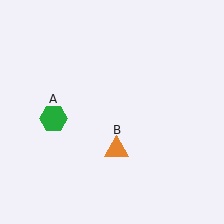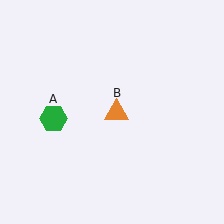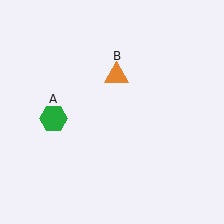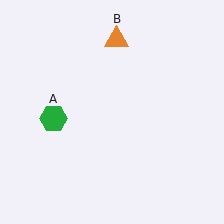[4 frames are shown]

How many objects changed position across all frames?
1 object changed position: orange triangle (object B).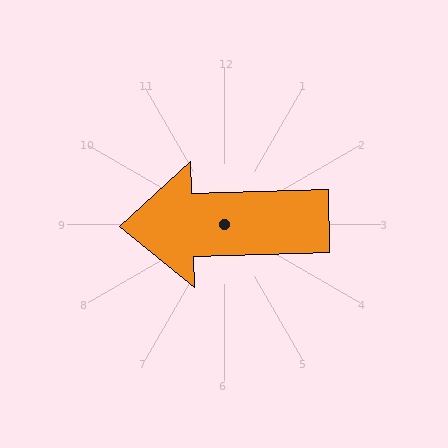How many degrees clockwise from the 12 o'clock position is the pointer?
Approximately 269 degrees.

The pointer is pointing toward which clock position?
Roughly 9 o'clock.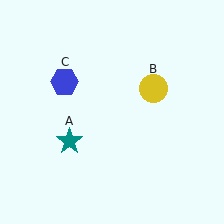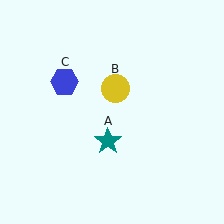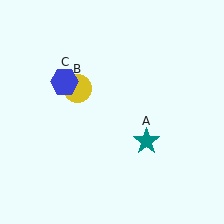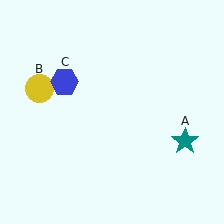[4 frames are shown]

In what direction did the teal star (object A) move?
The teal star (object A) moved right.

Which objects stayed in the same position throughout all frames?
Blue hexagon (object C) remained stationary.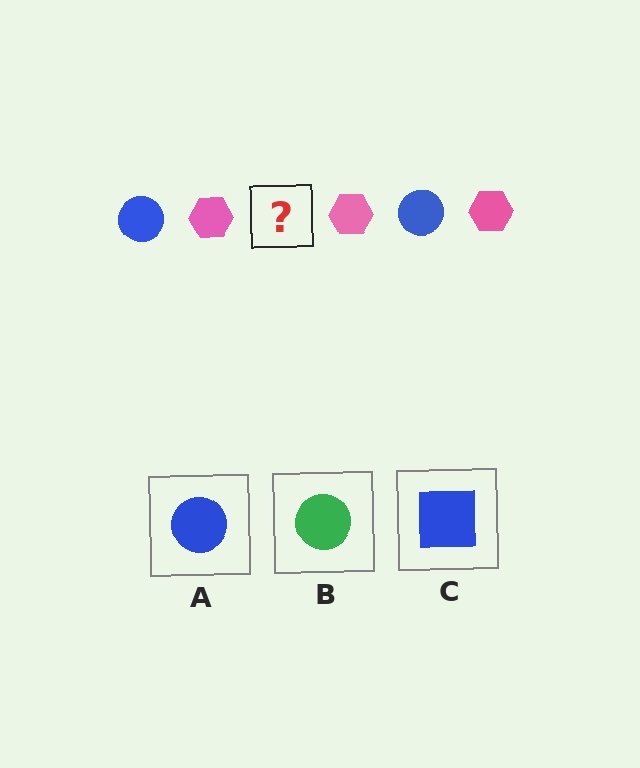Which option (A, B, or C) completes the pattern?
A.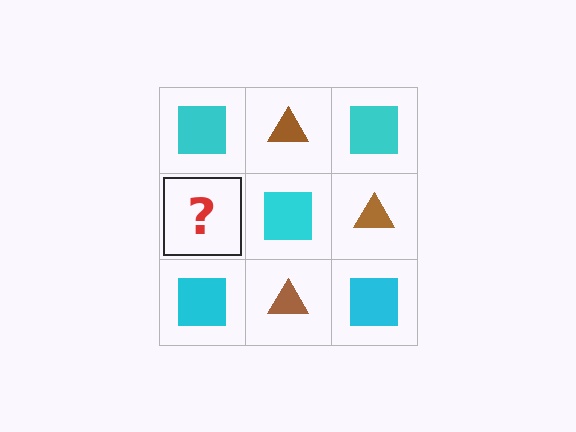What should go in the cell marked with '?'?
The missing cell should contain a brown triangle.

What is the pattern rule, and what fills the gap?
The rule is that it alternates cyan square and brown triangle in a checkerboard pattern. The gap should be filled with a brown triangle.